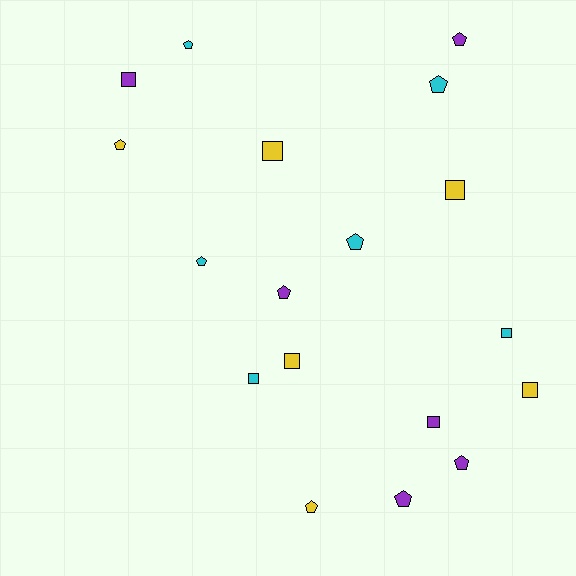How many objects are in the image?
There are 18 objects.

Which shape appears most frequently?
Pentagon, with 10 objects.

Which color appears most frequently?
Yellow, with 6 objects.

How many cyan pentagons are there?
There are 4 cyan pentagons.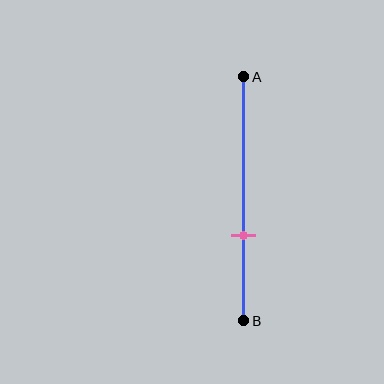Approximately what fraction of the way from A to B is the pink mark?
The pink mark is approximately 65% of the way from A to B.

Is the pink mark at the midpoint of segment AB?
No, the mark is at about 65% from A, not at the 50% midpoint.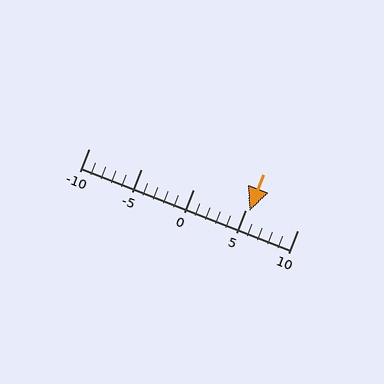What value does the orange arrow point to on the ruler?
The orange arrow points to approximately 5.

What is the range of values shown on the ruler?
The ruler shows values from -10 to 10.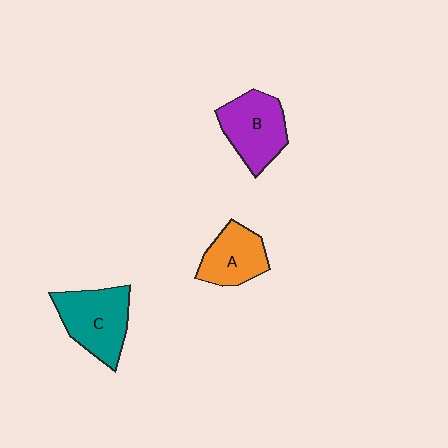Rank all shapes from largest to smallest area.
From largest to smallest: C (teal), B (purple), A (orange).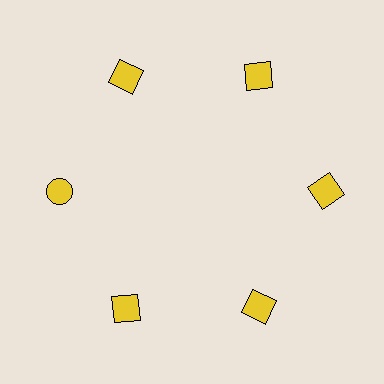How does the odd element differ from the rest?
It has a different shape: circle instead of square.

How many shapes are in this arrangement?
There are 6 shapes arranged in a ring pattern.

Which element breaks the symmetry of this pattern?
The yellow circle at roughly the 9 o'clock position breaks the symmetry. All other shapes are yellow squares.